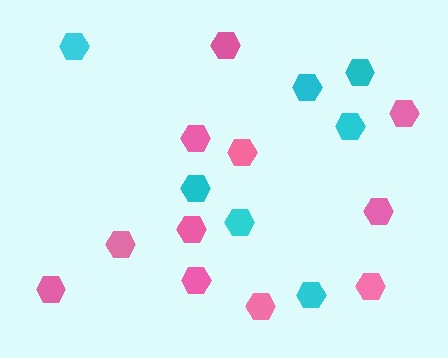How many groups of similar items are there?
There are 2 groups: one group of cyan hexagons (7) and one group of pink hexagons (11).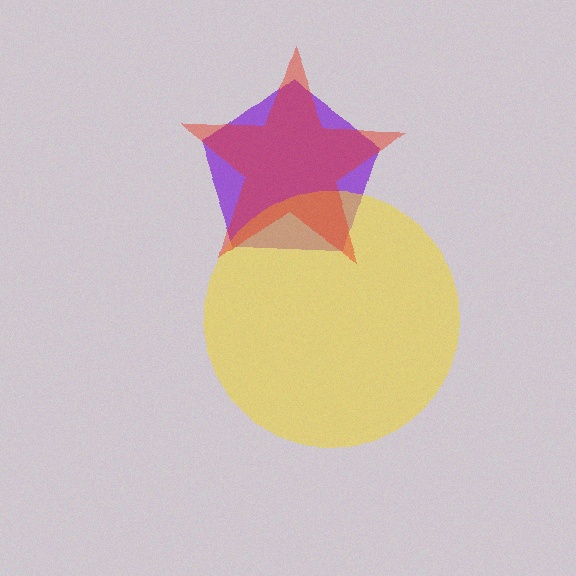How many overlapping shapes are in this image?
There are 3 overlapping shapes in the image.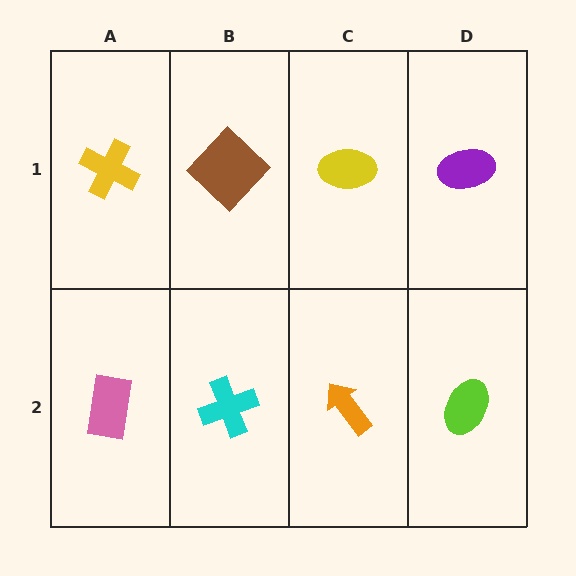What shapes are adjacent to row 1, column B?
A cyan cross (row 2, column B), a yellow cross (row 1, column A), a yellow ellipse (row 1, column C).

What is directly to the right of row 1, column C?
A purple ellipse.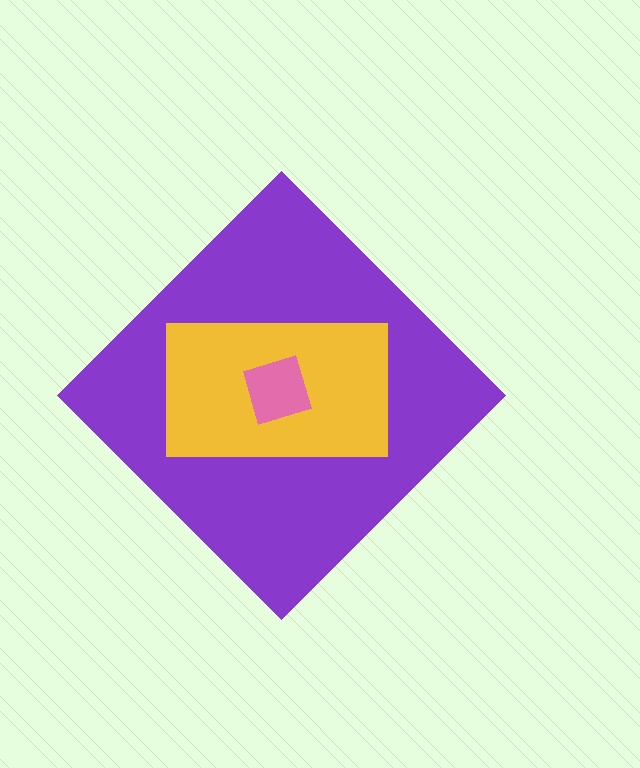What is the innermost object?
The pink square.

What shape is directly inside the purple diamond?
The yellow rectangle.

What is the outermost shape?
The purple diamond.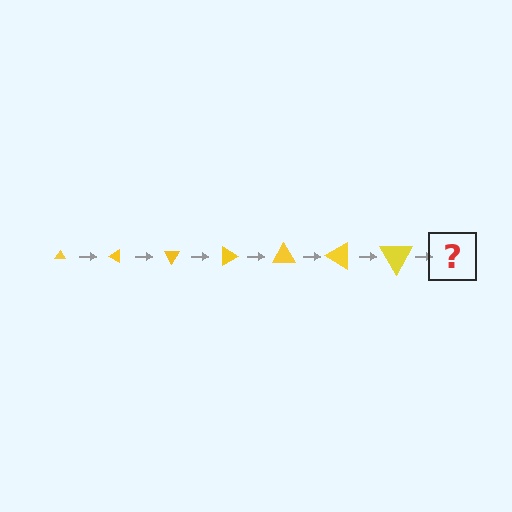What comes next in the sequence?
The next element should be a triangle, larger than the previous one and rotated 210 degrees from the start.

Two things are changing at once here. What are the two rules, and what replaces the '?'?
The two rules are that the triangle grows larger each step and it rotates 30 degrees each step. The '?' should be a triangle, larger than the previous one and rotated 210 degrees from the start.